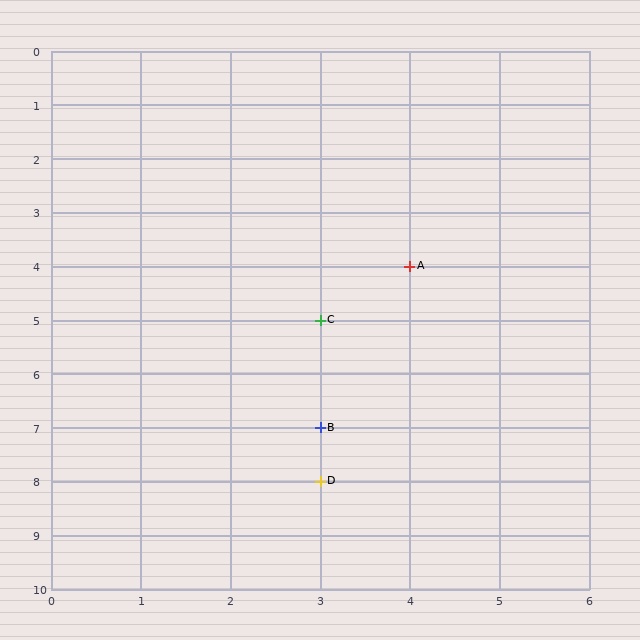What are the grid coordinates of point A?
Point A is at grid coordinates (4, 4).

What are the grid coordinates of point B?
Point B is at grid coordinates (3, 7).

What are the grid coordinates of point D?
Point D is at grid coordinates (3, 8).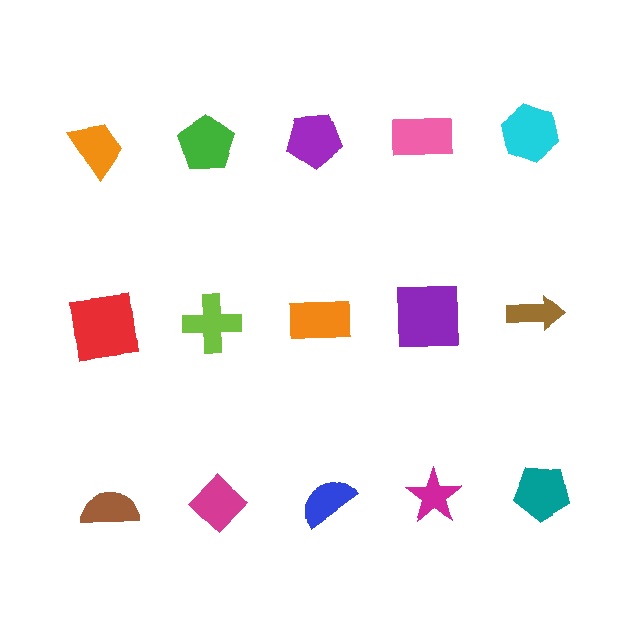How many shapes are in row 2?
5 shapes.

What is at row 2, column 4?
A purple square.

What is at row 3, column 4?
A magenta star.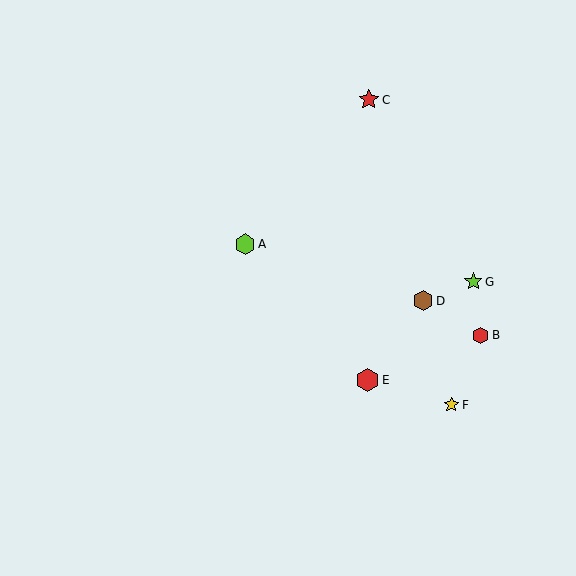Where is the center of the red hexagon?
The center of the red hexagon is at (367, 380).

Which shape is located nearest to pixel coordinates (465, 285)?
The lime star (labeled G) at (473, 282) is nearest to that location.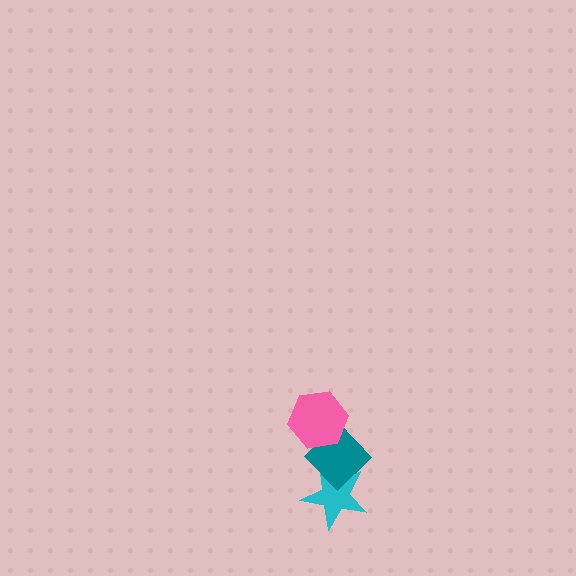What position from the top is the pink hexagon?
The pink hexagon is 1st from the top.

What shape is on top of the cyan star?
The teal diamond is on top of the cyan star.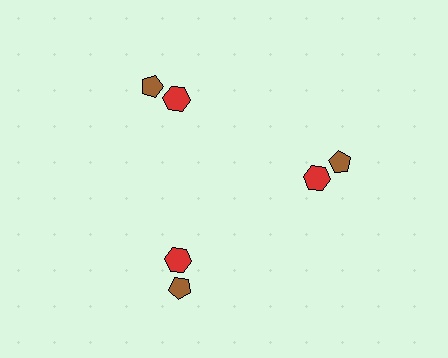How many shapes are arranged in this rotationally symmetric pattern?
There are 6 shapes, arranged in 3 groups of 2.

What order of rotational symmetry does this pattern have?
This pattern has 3-fold rotational symmetry.